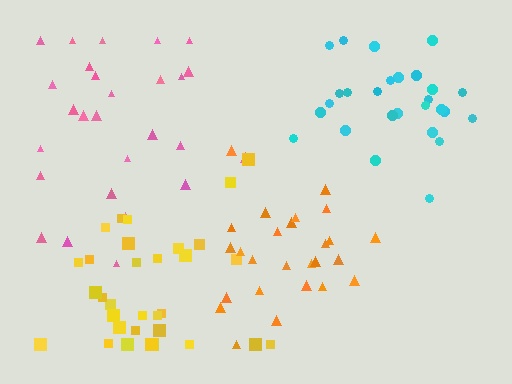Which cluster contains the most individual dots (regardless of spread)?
Yellow (33).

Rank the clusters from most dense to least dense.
orange, cyan, yellow, pink.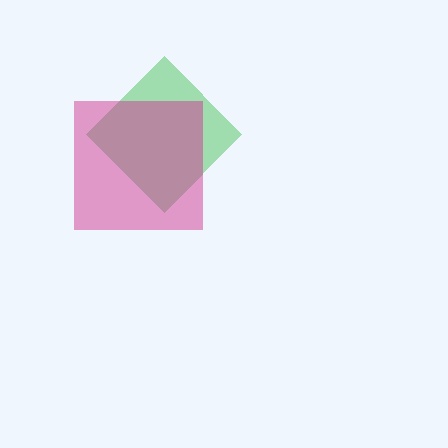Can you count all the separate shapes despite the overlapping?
Yes, there are 2 separate shapes.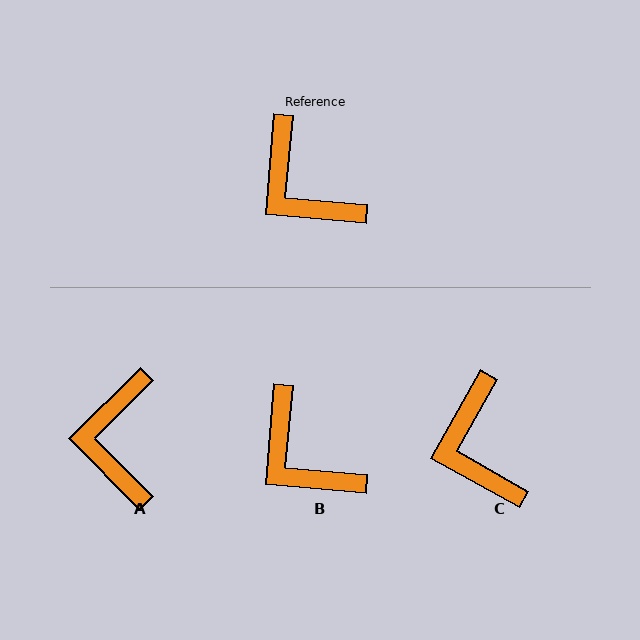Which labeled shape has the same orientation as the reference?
B.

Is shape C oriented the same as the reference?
No, it is off by about 24 degrees.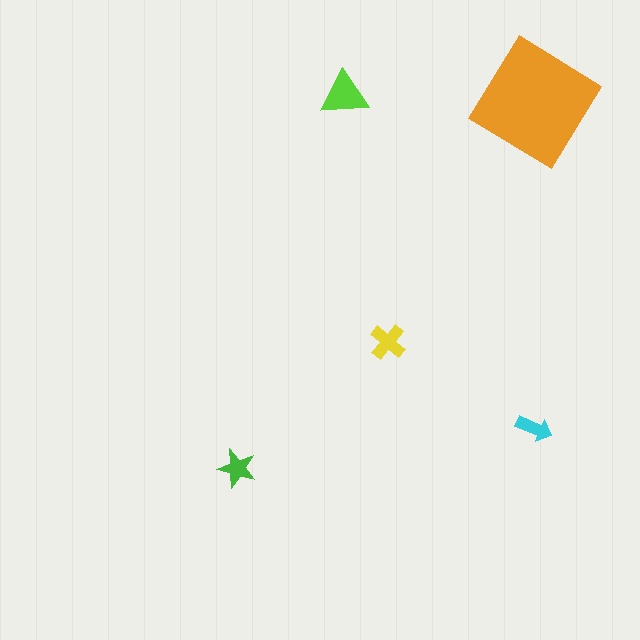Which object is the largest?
The orange diamond.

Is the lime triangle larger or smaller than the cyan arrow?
Larger.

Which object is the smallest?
The cyan arrow.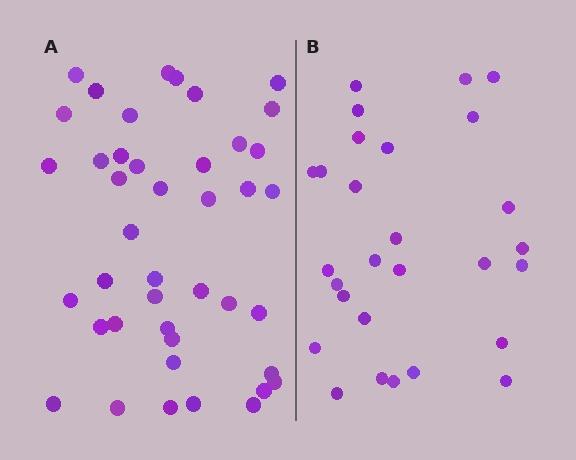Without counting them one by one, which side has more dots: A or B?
Region A (the left region) has more dots.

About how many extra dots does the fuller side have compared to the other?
Region A has approximately 15 more dots than region B.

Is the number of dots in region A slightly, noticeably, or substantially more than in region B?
Region A has substantially more. The ratio is roughly 1.5 to 1.